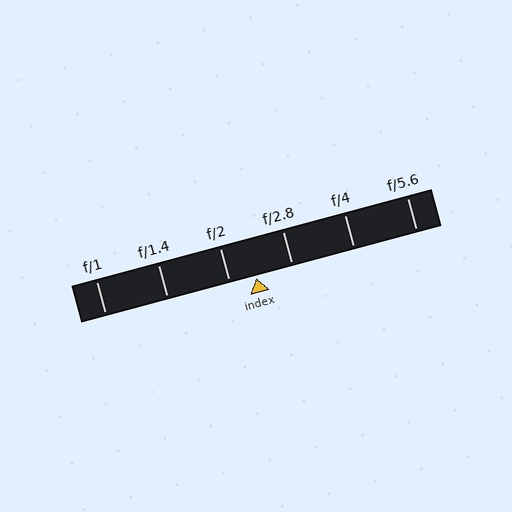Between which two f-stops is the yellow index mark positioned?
The index mark is between f/2 and f/2.8.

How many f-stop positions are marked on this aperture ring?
There are 6 f-stop positions marked.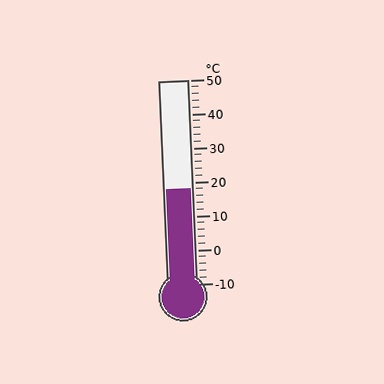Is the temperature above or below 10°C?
The temperature is above 10°C.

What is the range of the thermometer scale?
The thermometer scale ranges from -10°C to 50°C.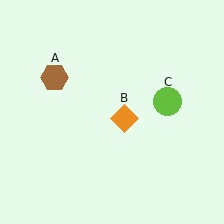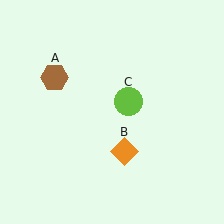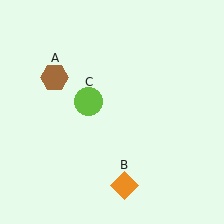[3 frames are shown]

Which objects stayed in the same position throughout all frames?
Brown hexagon (object A) remained stationary.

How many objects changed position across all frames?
2 objects changed position: orange diamond (object B), lime circle (object C).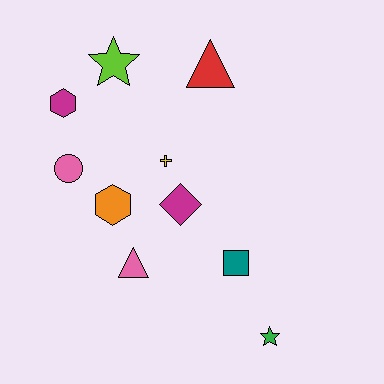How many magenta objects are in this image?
There are 2 magenta objects.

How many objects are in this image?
There are 10 objects.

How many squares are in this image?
There is 1 square.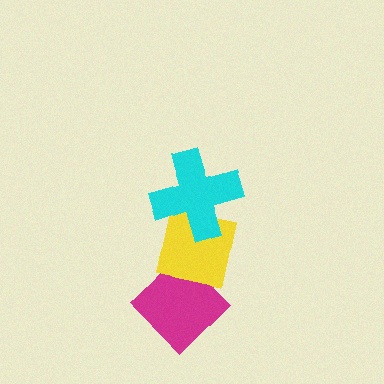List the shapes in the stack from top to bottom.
From top to bottom: the cyan cross, the yellow square, the magenta diamond.